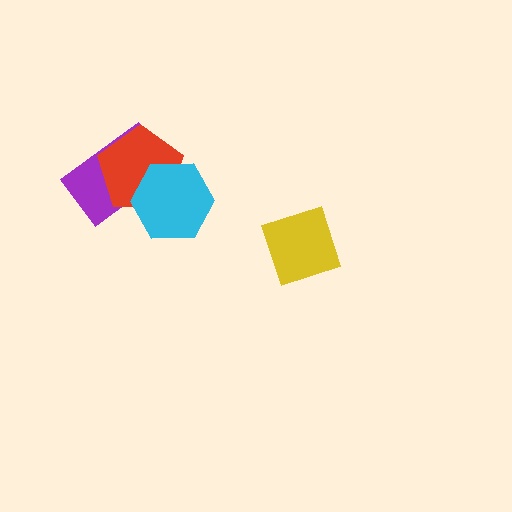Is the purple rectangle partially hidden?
Yes, it is partially covered by another shape.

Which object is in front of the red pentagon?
The cyan hexagon is in front of the red pentagon.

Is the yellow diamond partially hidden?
No, no other shape covers it.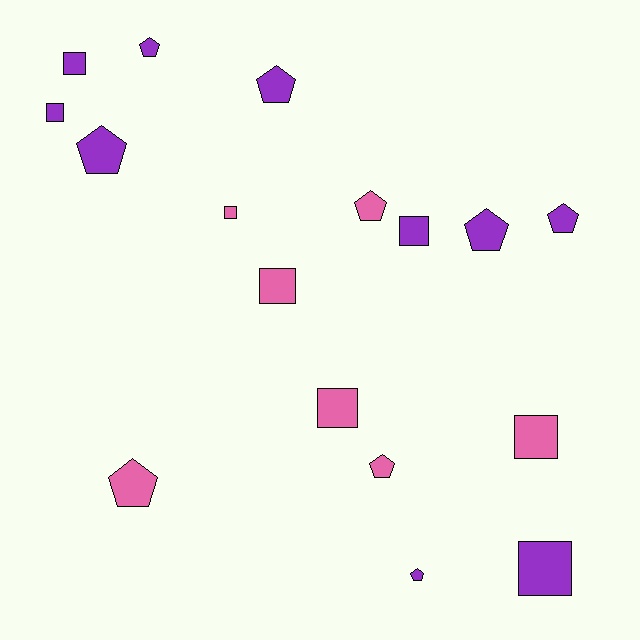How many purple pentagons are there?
There are 6 purple pentagons.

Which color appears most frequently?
Purple, with 10 objects.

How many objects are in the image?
There are 17 objects.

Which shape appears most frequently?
Pentagon, with 9 objects.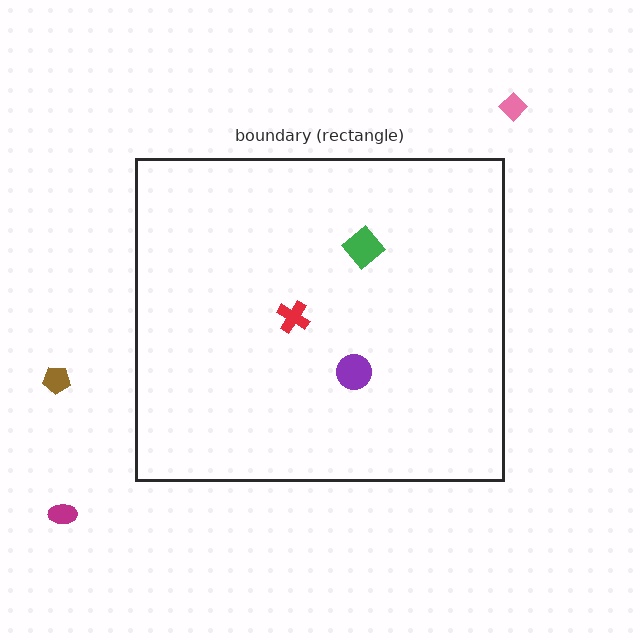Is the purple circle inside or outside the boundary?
Inside.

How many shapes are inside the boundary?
3 inside, 3 outside.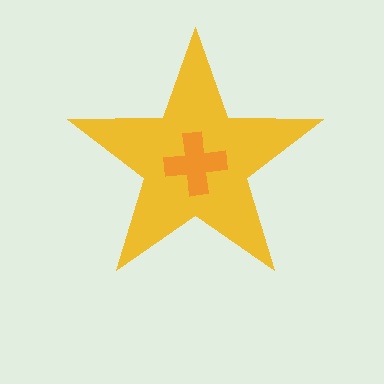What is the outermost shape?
The yellow star.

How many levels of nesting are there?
2.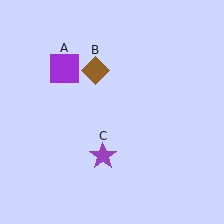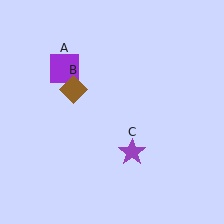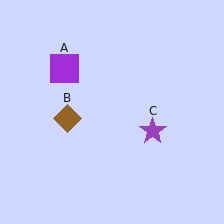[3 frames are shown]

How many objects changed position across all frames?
2 objects changed position: brown diamond (object B), purple star (object C).